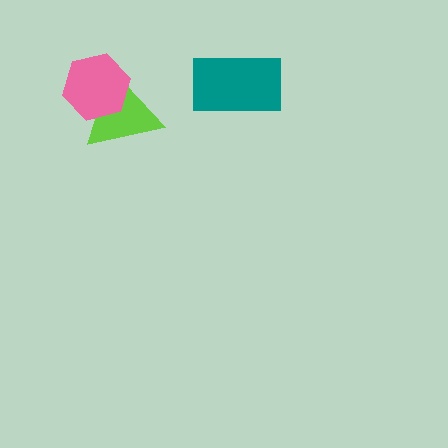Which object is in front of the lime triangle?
The pink hexagon is in front of the lime triangle.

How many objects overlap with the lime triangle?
1 object overlaps with the lime triangle.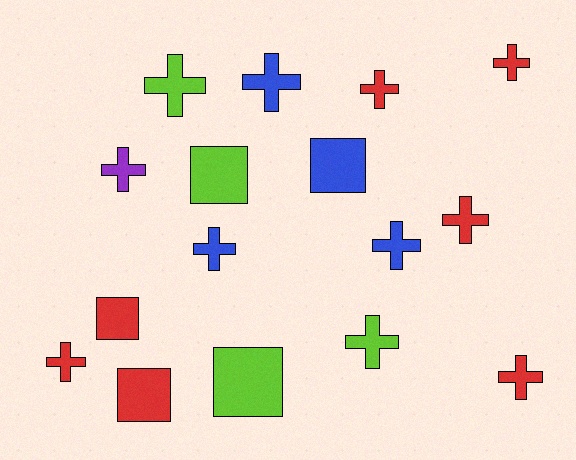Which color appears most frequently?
Red, with 7 objects.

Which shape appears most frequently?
Cross, with 11 objects.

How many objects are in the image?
There are 16 objects.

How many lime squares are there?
There are 2 lime squares.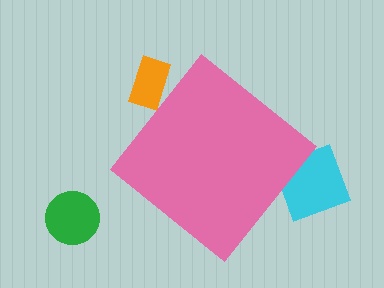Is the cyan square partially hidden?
Yes, the cyan square is partially hidden behind the pink diamond.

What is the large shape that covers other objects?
A pink diamond.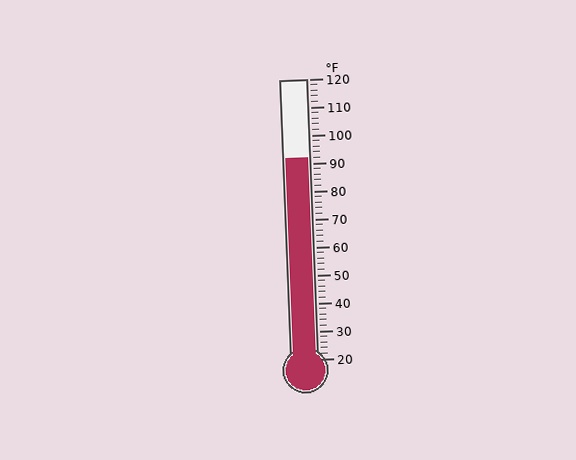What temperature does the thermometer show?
The thermometer shows approximately 92°F.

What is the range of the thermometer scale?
The thermometer scale ranges from 20°F to 120°F.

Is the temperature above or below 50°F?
The temperature is above 50°F.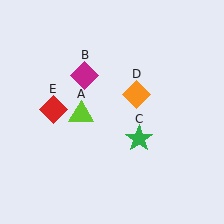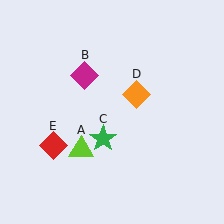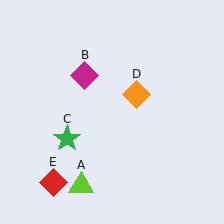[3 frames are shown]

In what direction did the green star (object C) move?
The green star (object C) moved left.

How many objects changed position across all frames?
3 objects changed position: lime triangle (object A), green star (object C), red diamond (object E).